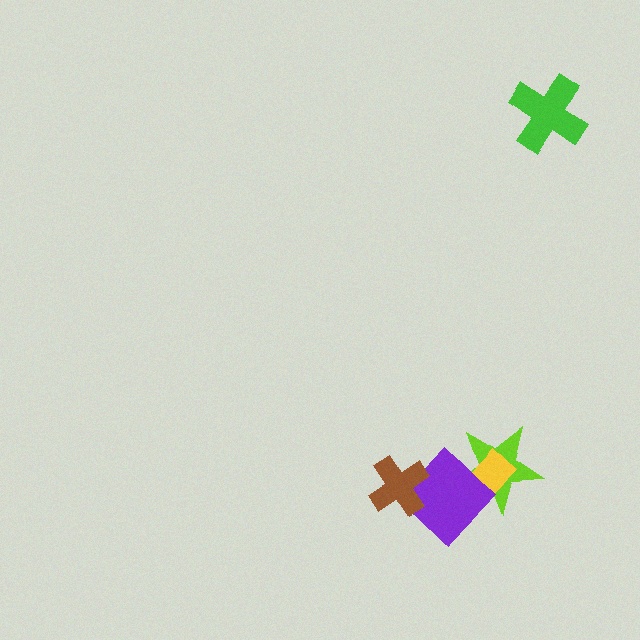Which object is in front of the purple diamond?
The brown cross is in front of the purple diamond.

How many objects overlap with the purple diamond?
3 objects overlap with the purple diamond.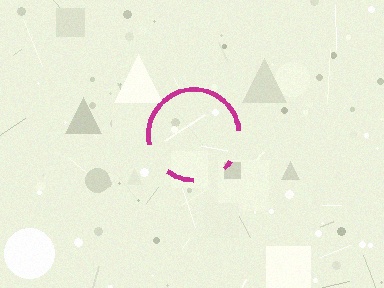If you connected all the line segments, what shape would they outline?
They would outline a circle.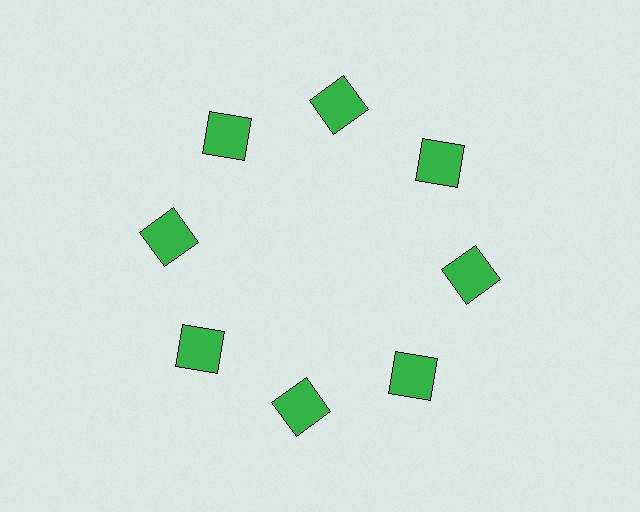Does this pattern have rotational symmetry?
Yes, this pattern has 8-fold rotational symmetry. It looks the same after rotating 45 degrees around the center.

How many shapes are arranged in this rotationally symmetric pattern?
There are 8 shapes, arranged in 8 groups of 1.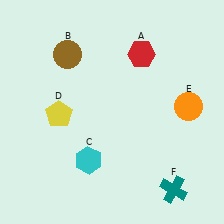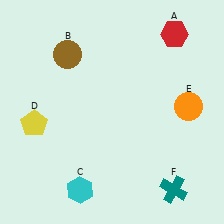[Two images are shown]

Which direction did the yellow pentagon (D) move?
The yellow pentagon (D) moved left.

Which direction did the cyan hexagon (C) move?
The cyan hexagon (C) moved down.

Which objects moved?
The objects that moved are: the red hexagon (A), the cyan hexagon (C), the yellow pentagon (D).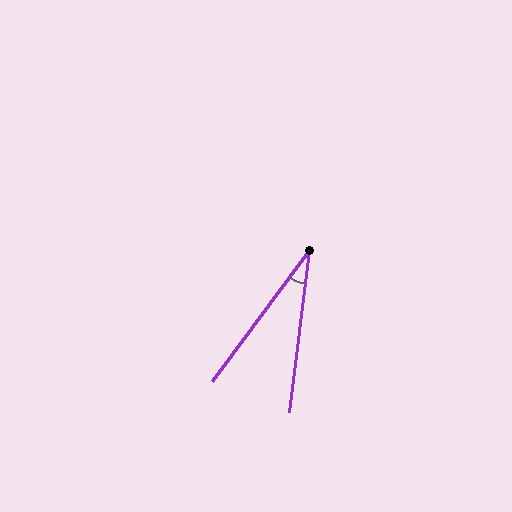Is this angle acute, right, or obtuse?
It is acute.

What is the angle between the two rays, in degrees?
Approximately 29 degrees.